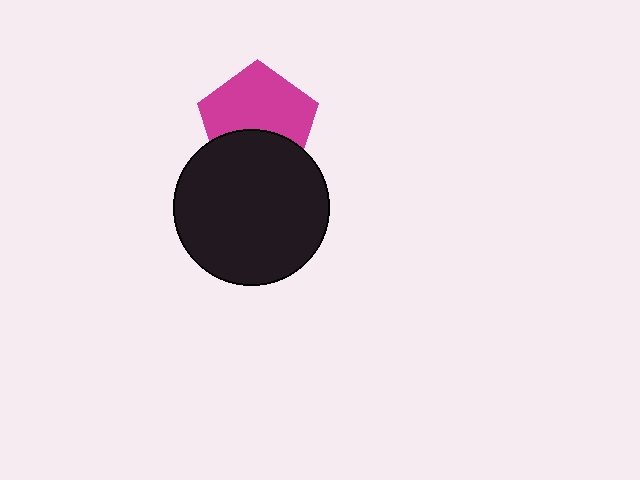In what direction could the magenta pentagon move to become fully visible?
The magenta pentagon could move up. That would shift it out from behind the black circle entirely.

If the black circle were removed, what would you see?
You would see the complete magenta pentagon.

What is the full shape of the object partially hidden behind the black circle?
The partially hidden object is a magenta pentagon.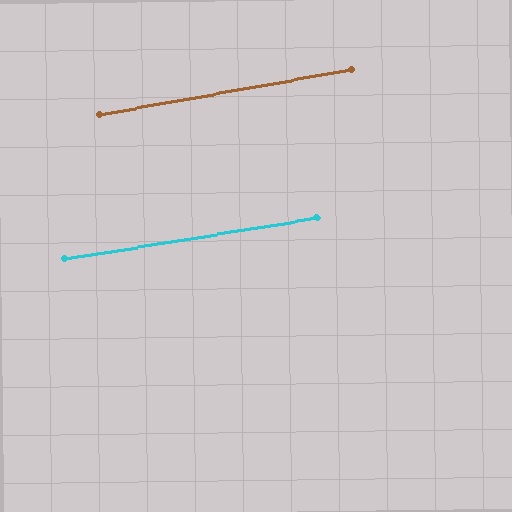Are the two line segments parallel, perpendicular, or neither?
Parallel — their directions differ by only 1.2°.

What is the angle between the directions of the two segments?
Approximately 1 degree.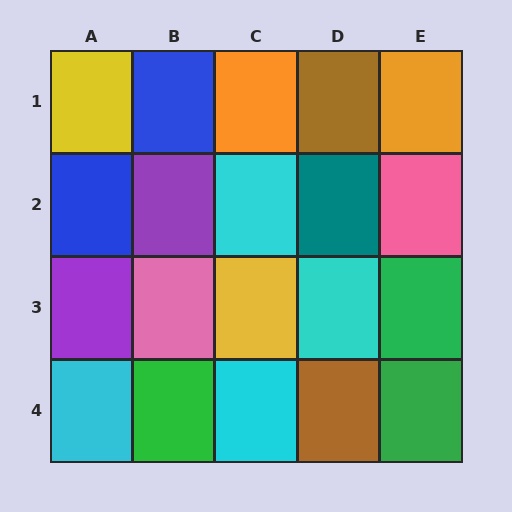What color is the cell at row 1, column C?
Orange.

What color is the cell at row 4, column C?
Cyan.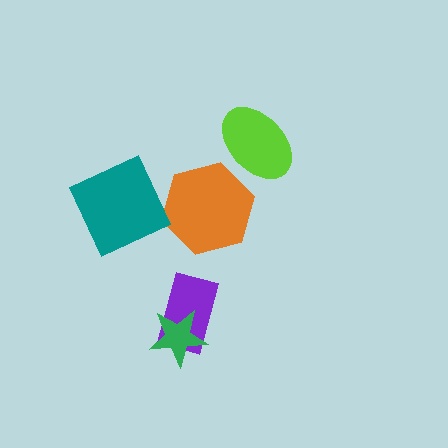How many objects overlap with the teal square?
0 objects overlap with the teal square.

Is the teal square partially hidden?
No, no other shape covers it.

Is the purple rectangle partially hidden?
Yes, it is partially covered by another shape.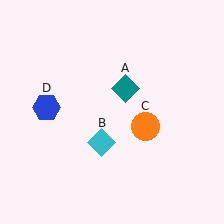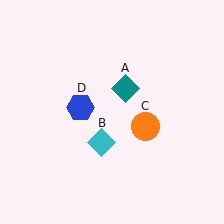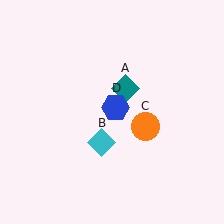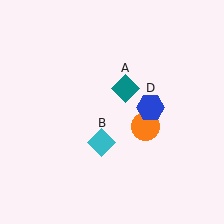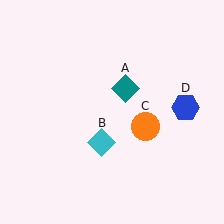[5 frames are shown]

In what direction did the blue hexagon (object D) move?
The blue hexagon (object D) moved right.